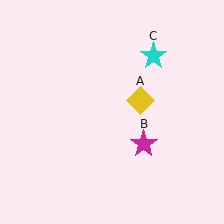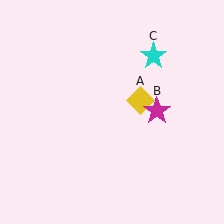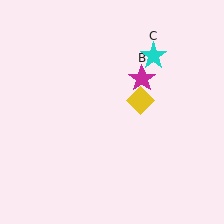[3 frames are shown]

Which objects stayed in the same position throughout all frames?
Yellow diamond (object A) and cyan star (object C) remained stationary.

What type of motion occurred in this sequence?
The magenta star (object B) rotated counterclockwise around the center of the scene.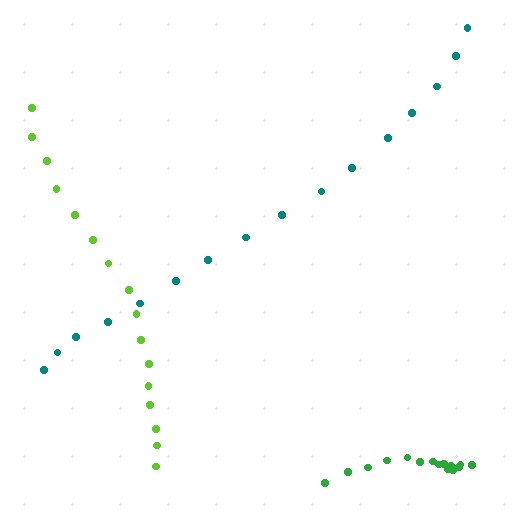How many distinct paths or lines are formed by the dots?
There are 3 distinct paths.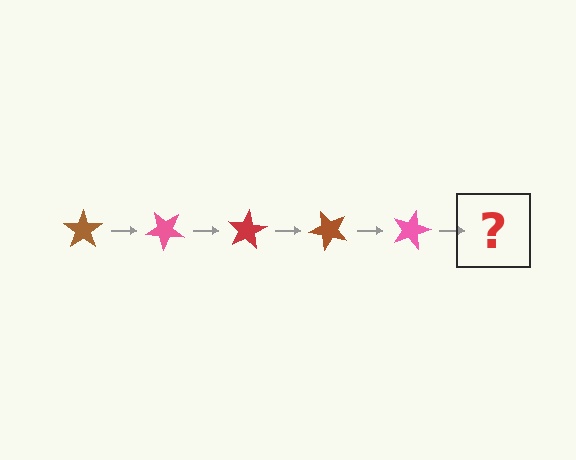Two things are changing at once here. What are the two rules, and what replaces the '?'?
The two rules are that it rotates 40 degrees each step and the color cycles through brown, pink, and red. The '?' should be a red star, rotated 200 degrees from the start.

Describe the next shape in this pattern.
It should be a red star, rotated 200 degrees from the start.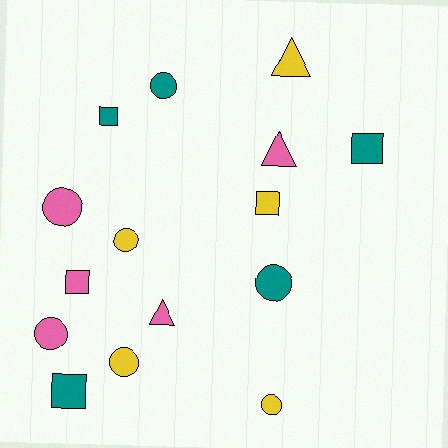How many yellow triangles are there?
There is 1 yellow triangle.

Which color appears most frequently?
Pink, with 5 objects.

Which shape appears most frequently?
Circle, with 7 objects.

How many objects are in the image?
There are 15 objects.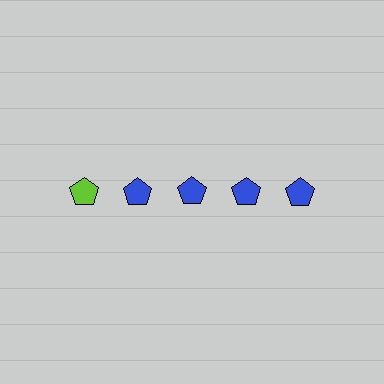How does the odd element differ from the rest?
It has a different color: lime instead of blue.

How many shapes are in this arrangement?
There are 5 shapes arranged in a grid pattern.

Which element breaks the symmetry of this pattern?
The lime pentagon in the top row, leftmost column breaks the symmetry. All other shapes are blue pentagons.